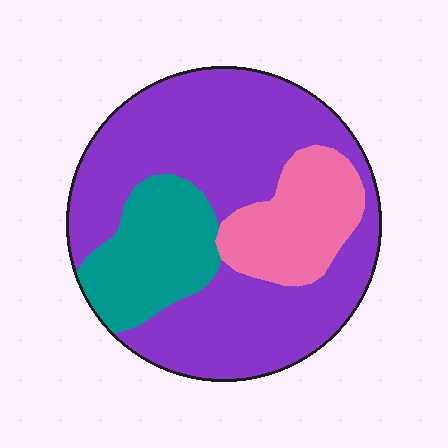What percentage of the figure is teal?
Teal covers about 20% of the figure.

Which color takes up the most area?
Purple, at roughly 65%.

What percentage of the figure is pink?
Pink takes up about one sixth (1/6) of the figure.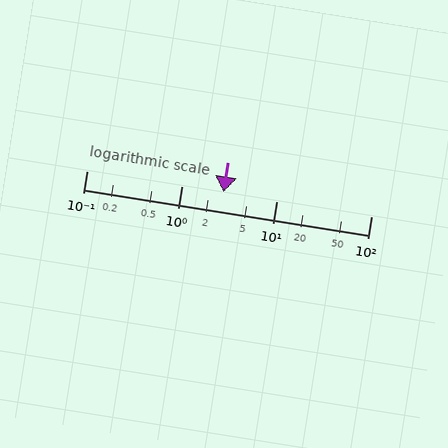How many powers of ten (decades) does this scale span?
The scale spans 3 decades, from 0.1 to 100.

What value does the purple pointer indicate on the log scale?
The pointer indicates approximately 2.8.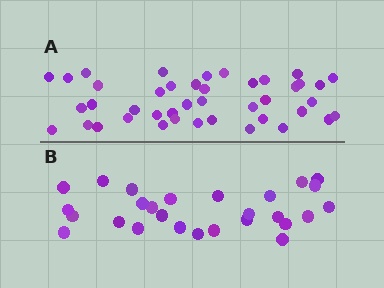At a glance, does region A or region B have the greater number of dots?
Region A (the top region) has more dots.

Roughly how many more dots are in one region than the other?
Region A has approximately 15 more dots than region B.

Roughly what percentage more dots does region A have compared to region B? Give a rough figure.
About 55% more.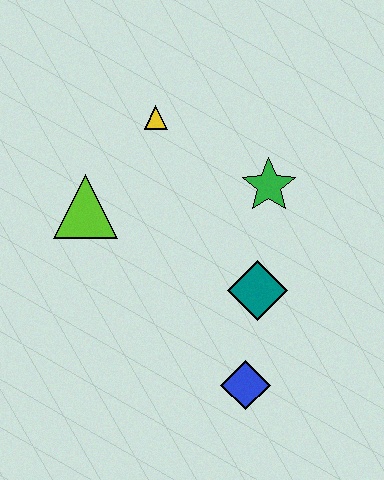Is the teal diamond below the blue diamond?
No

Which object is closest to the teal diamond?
The blue diamond is closest to the teal diamond.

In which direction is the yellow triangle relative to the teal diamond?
The yellow triangle is above the teal diamond.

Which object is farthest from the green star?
The blue diamond is farthest from the green star.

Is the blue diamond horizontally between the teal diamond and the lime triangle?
Yes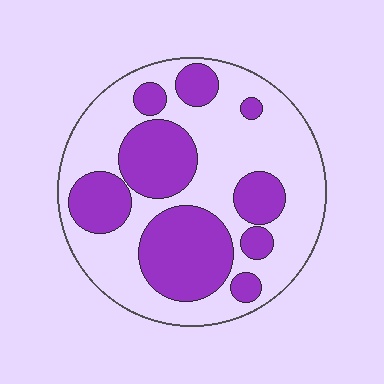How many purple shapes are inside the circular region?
9.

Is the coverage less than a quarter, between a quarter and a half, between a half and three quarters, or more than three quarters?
Between a quarter and a half.